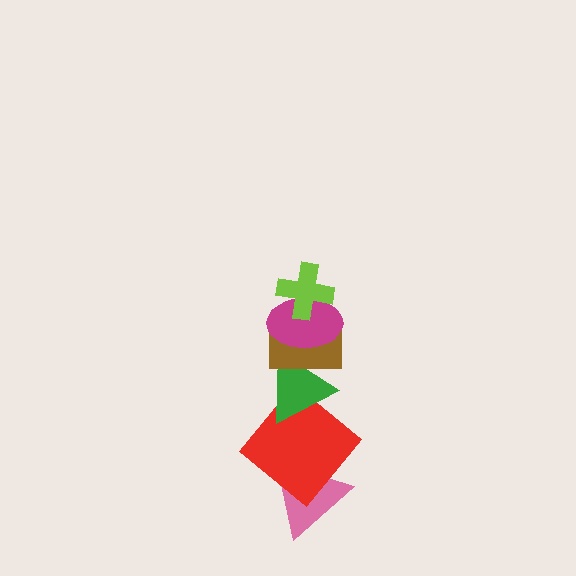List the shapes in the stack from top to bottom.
From top to bottom: the lime cross, the magenta ellipse, the brown rectangle, the green triangle, the red diamond, the pink triangle.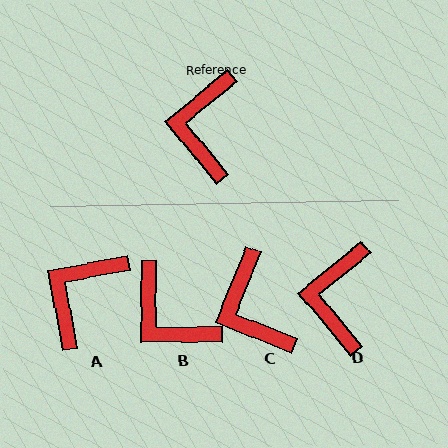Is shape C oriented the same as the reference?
No, it is off by about 28 degrees.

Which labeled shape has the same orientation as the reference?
D.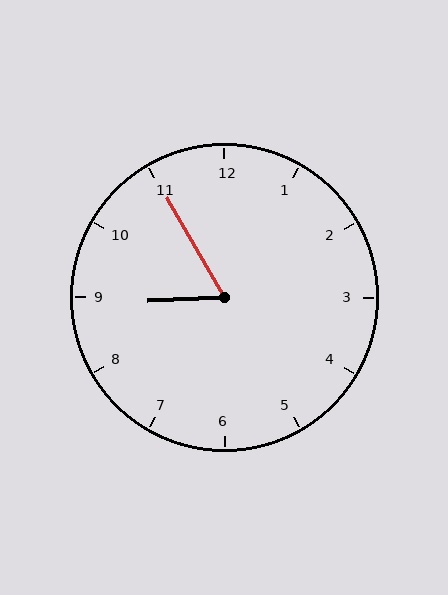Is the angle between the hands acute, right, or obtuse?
It is acute.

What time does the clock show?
8:55.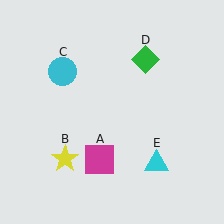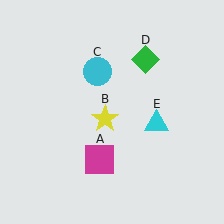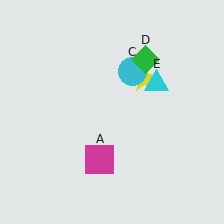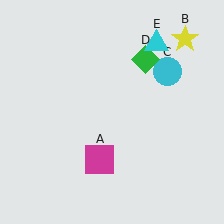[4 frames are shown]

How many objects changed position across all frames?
3 objects changed position: yellow star (object B), cyan circle (object C), cyan triangle (object E).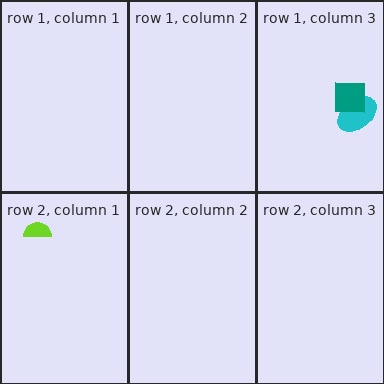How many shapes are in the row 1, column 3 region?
2.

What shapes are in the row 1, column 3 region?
The cyan ellipse, the teal square.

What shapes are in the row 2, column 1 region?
The lime semicircle.